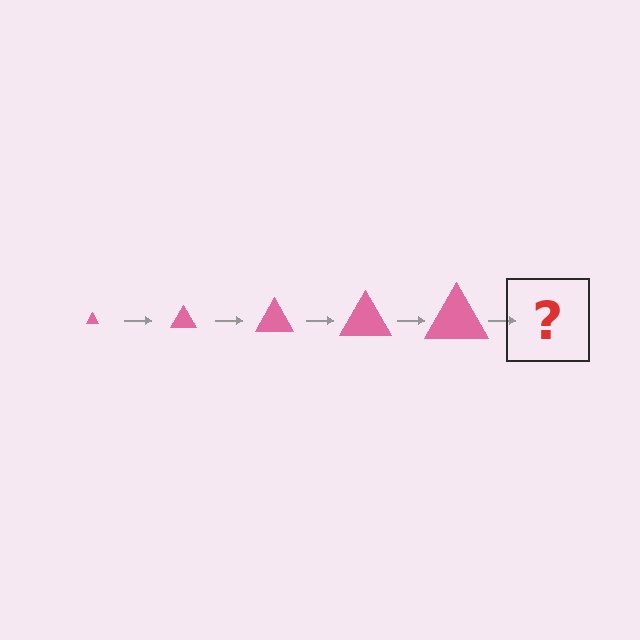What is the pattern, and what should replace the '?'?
The pattern is that the triangle gets progressively larger each step. The '?' should be a pink triangle, larger than the previous one.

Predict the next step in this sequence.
The next step is a pink triangle, larger than the previous one.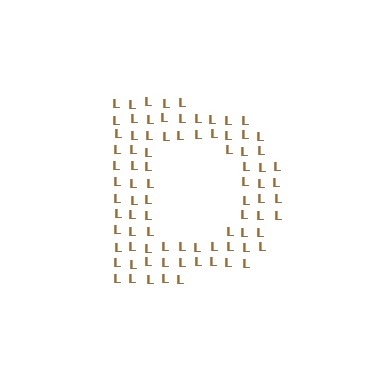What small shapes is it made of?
It is made of small letter L's.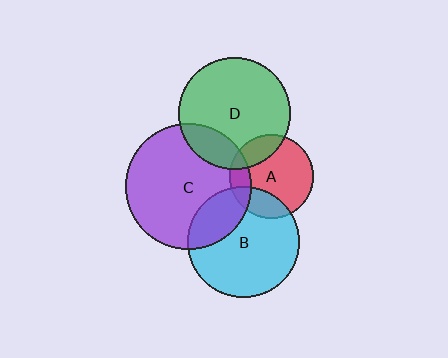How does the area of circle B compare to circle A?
Approximately 1.8 times.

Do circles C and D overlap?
Yes.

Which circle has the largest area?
Circle C (purple).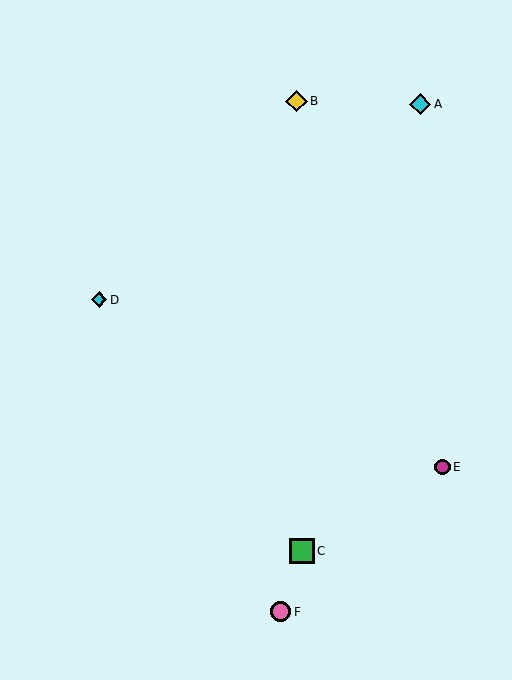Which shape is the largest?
The green square (labeled C) is the largest.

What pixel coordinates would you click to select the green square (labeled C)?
Click at (302, 551) to select the green square C.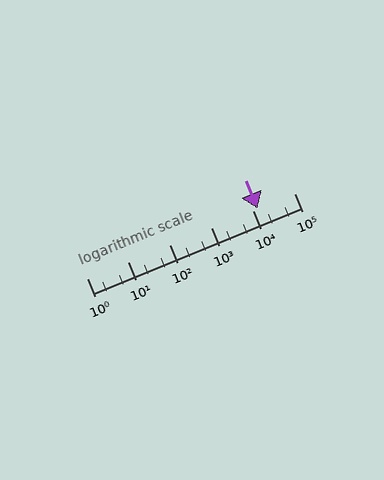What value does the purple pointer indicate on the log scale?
The pointer indicates approximately 13000.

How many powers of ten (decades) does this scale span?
The scale spans 5 decades, from 1 to 100000.